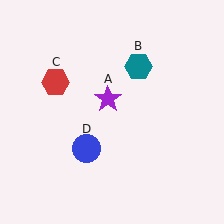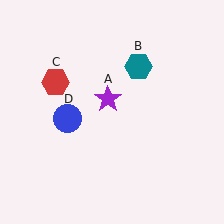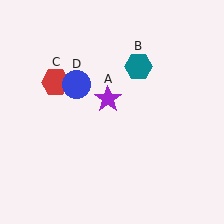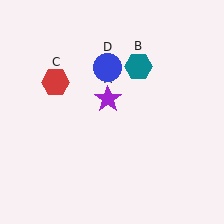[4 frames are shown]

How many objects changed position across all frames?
1 object changed position: blue circle (object D).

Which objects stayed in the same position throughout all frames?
Purple star (object A) and teal hexagon (object B) and red hexagon (object C) remained stationary.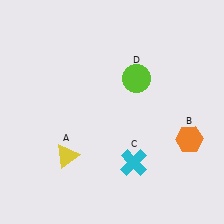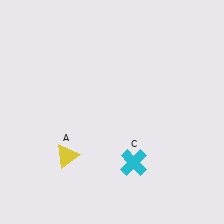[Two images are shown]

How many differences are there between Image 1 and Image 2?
There are 2 differences between the two images.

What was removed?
The orange hexagon (B), the lime circle (D) were removed in Image 2.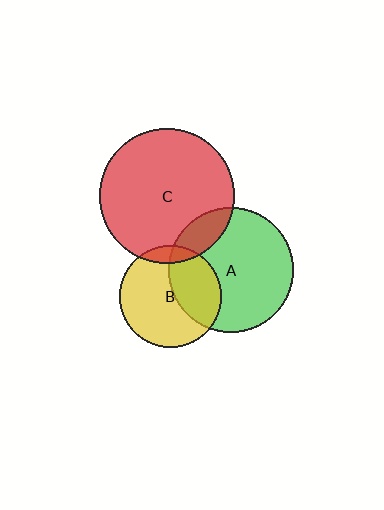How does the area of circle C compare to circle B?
Approximately 1.8 times.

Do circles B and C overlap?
Yes.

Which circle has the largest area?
Circle C (red).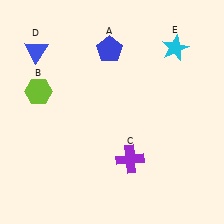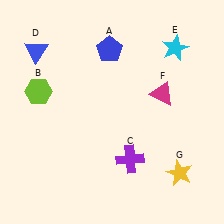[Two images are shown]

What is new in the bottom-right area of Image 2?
A yellow star (G) was added in the bottom-right area of Image 2.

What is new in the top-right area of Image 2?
A magenta triangle (F) was added in the top-right area of Image 2.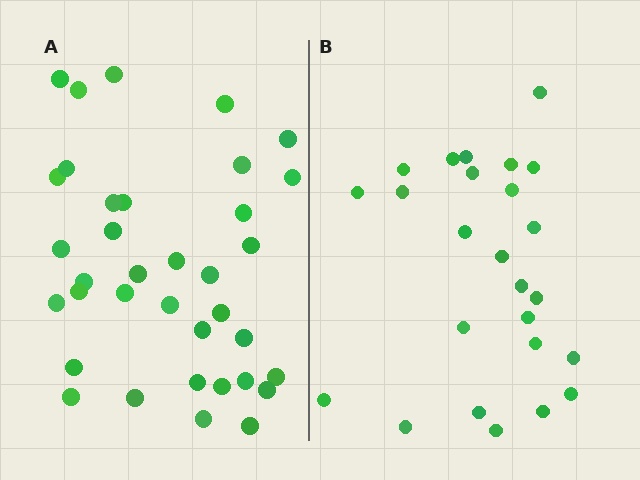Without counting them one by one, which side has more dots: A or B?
Region A (the left region) has more dots.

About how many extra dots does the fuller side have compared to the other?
Region A has roughly 12 or so more dots than region B.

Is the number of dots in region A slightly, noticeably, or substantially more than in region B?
Region A has noticeably more, but not dramatically so. The ratio is roughly 1.4 to 1.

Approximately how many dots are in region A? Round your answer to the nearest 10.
About 40 dots. (The exact count is 36, which rounds to 40.)